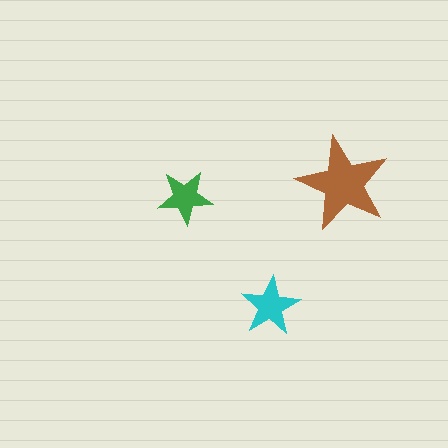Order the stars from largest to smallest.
the brown one, the cyan one, the green one.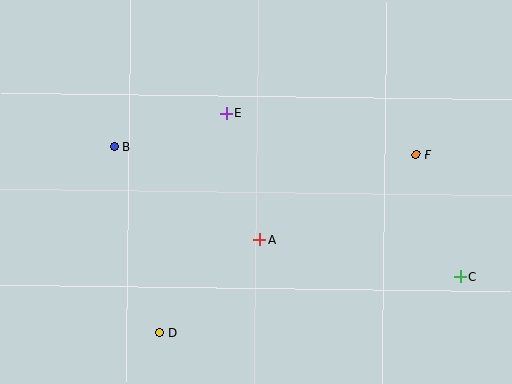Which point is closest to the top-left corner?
Point B is closest to the top-left corner.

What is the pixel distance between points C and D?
The distance between C and D is 305 pixels.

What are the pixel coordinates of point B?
Point B is at (114, 147).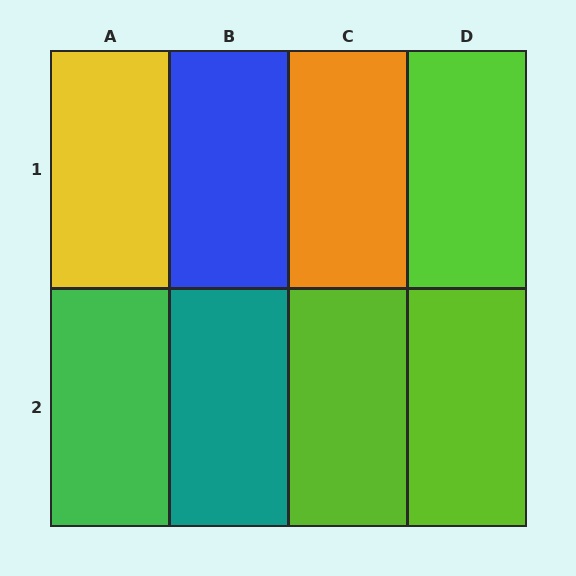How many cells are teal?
1 cell is teal.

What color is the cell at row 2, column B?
Teal.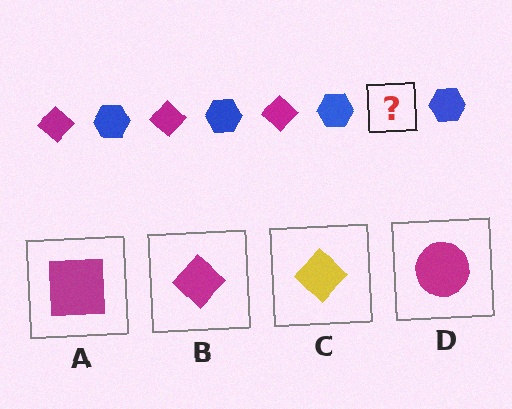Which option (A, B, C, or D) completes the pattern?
B.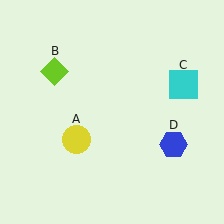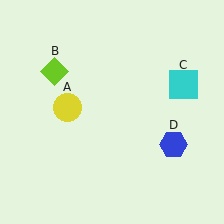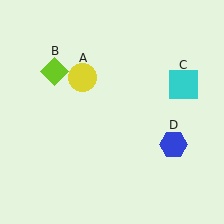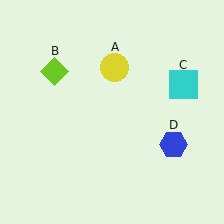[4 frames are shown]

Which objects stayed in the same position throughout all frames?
Lime diamond (object B) and cyan square (object C) and blue hexagon (object D) remained stationary.